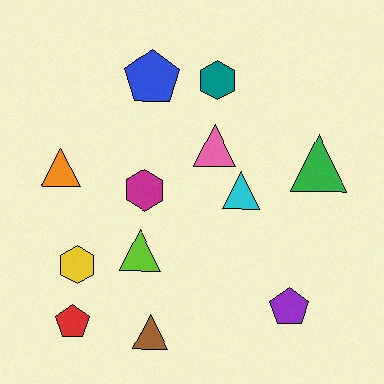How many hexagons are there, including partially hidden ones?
There are 3 hexagons.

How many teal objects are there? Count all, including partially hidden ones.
There is 1 teal object.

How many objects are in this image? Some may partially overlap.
There are 12 objects.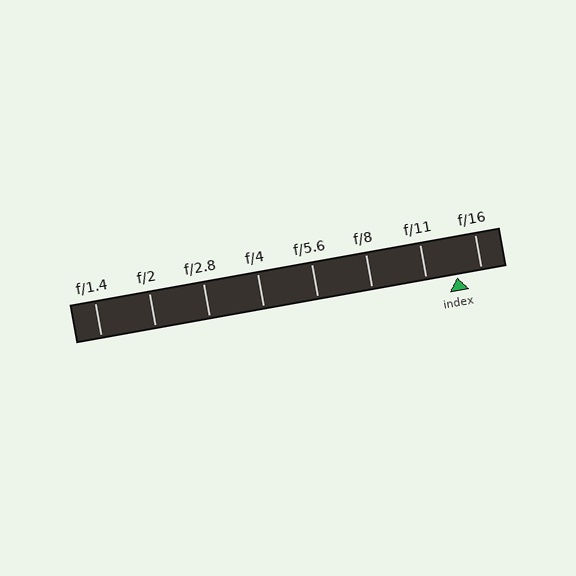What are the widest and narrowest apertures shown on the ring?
The widest aperture shown is f/1.4 and the narrowest is f/16.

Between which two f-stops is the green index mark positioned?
The index mark is between f/11 and f/16.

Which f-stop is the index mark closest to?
The index mark is closest to f/16.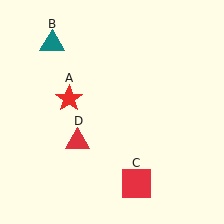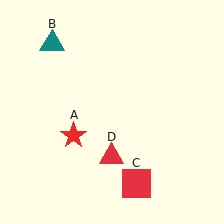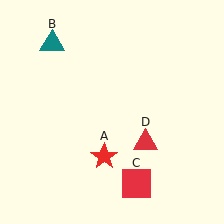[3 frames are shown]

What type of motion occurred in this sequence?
The red star (object A), red triangle (object D) rotated counterclockwise around the center of the scene.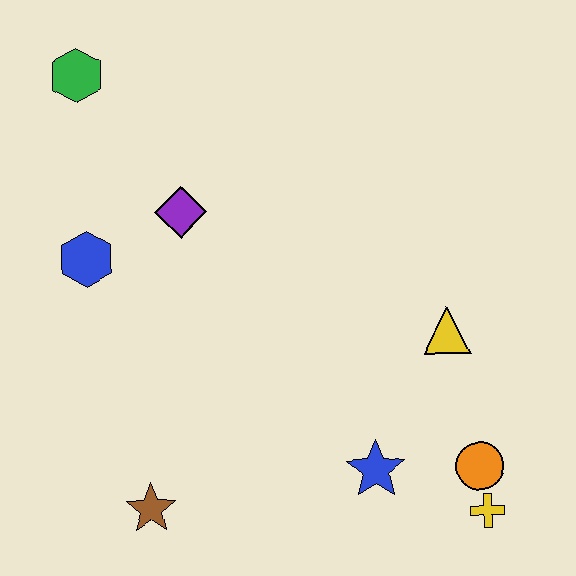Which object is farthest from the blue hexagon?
The yellow cross is farthest from the blue hexagon.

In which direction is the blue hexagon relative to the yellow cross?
The blue hexagon is to the left of the yellow cross.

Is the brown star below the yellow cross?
No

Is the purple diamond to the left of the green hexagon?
No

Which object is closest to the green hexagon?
The purple diamond is closest to the green hexagon.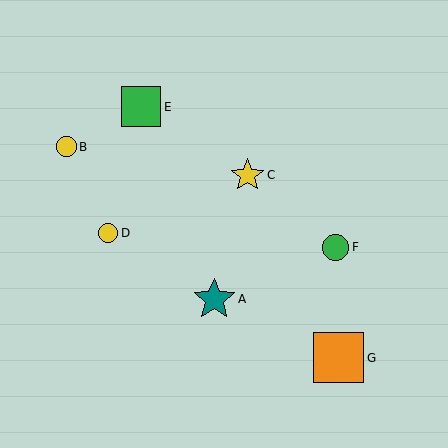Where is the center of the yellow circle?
The center of the yellow circle is at (66, 147).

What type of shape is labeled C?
Shape C is a yellow star.